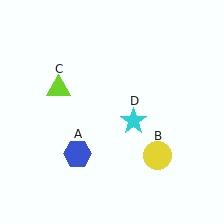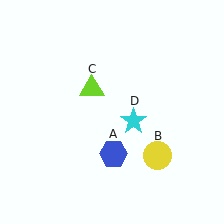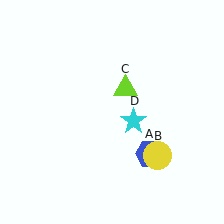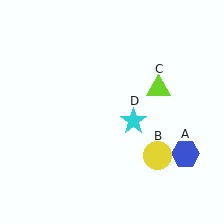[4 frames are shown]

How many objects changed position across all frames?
2 objects changed position: blue hexagon (object A), lime triangle (object C).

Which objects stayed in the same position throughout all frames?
Yellow circle (object B) and cyan star (object D) remained stationary.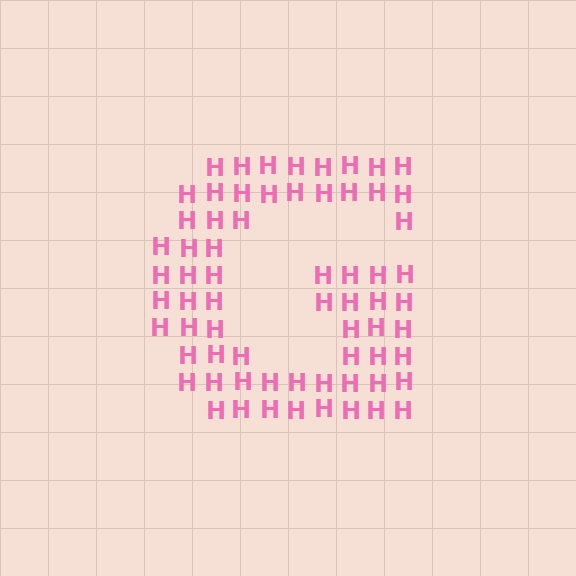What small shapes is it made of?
It is made of small letter H's.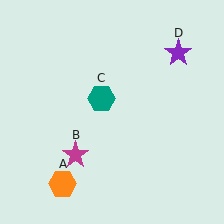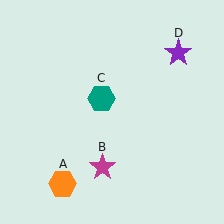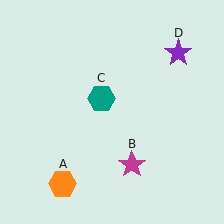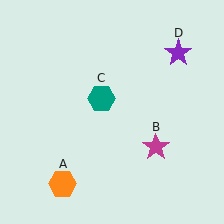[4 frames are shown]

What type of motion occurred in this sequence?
The magenta star (object B) rotated counterclockwise around the center of the scene.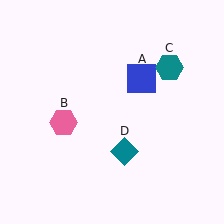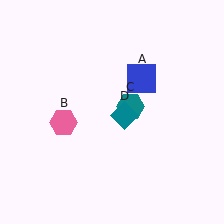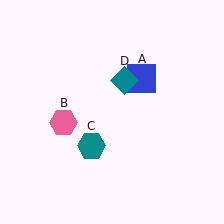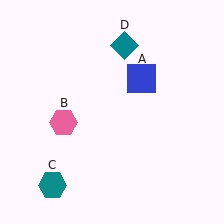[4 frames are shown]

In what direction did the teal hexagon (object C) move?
The teal hexagon (object C) moved down and to the left.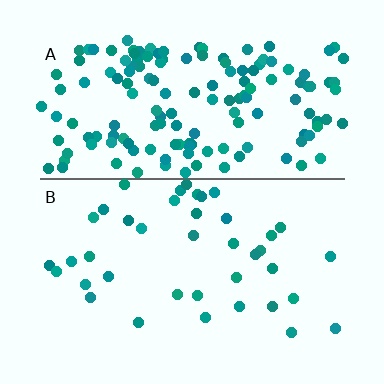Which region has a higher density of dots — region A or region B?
A (the top).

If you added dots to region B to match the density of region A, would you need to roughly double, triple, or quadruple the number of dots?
Approximately quadruple.